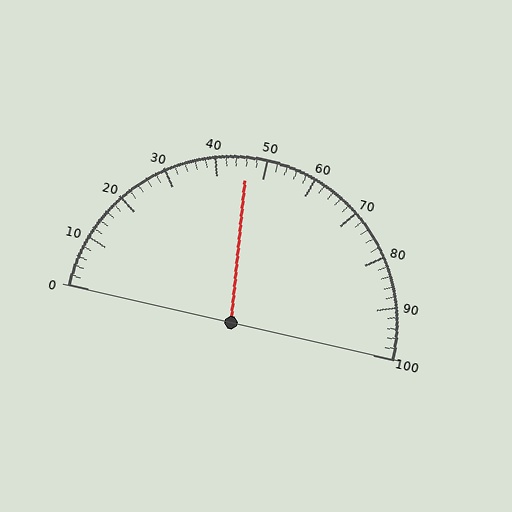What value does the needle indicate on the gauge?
The needle indicates approximately 46.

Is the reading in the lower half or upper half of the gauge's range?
The reading is in the lower half of the range (0 to 100).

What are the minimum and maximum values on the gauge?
The gauge ranges from 0 to 100.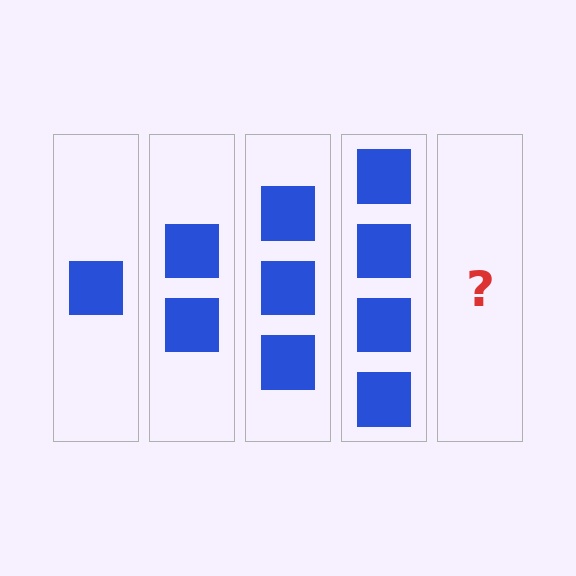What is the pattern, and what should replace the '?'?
The pattern is that each step adds one more square. The '?' should be 5 squares.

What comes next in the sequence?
The next element should be 5 squares.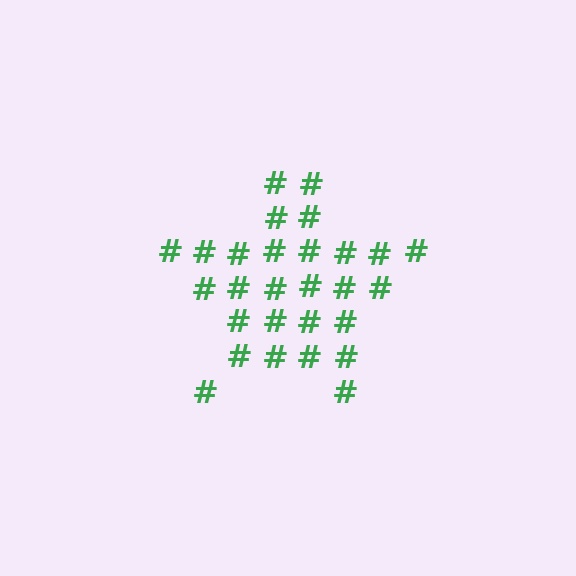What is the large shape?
The large shape is a star.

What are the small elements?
The small elements are hash symbols.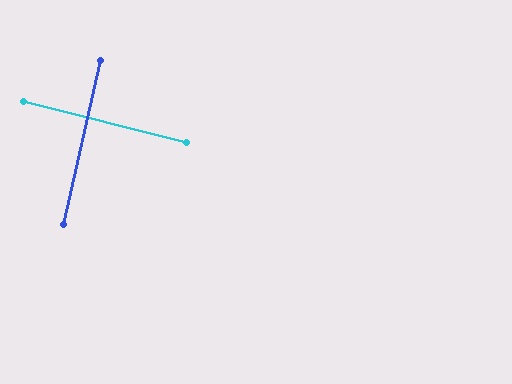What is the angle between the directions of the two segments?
Approximately 88 degrees.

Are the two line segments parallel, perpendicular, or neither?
Perpendicular — they meet at approximately 88°.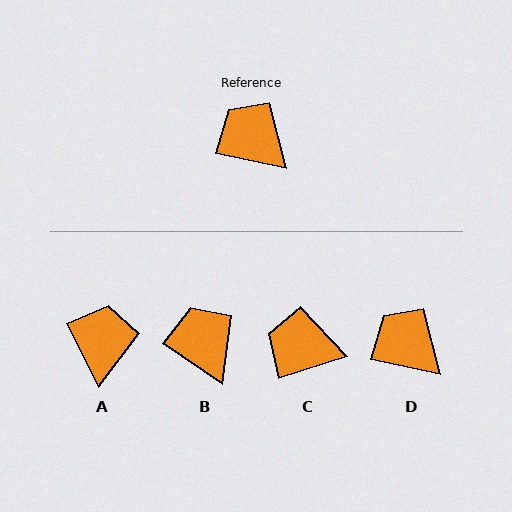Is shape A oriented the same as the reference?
No, it is off by about 52 degrees.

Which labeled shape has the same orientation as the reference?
D.